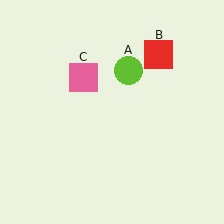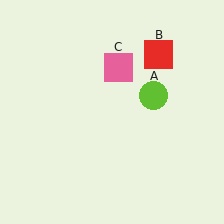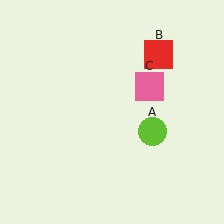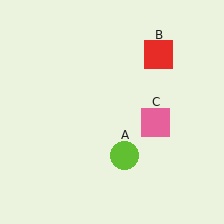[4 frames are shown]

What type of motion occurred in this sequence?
The lime circle (object A), pink square (object C) rotated clockwise around the center of the scene.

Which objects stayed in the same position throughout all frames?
Red square (object B) remained stationary.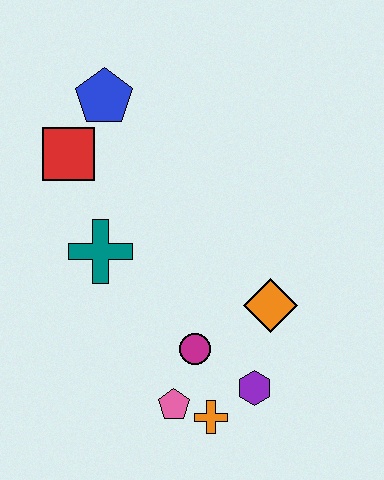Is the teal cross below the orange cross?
No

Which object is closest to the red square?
The blue pentagon is closest to the red square.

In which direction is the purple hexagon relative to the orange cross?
The purple hexagon is to the right of the orange cross.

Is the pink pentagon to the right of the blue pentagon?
Yes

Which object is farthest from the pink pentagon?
The blue pentagon is farthest from the pink pentagon.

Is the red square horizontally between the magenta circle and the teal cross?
No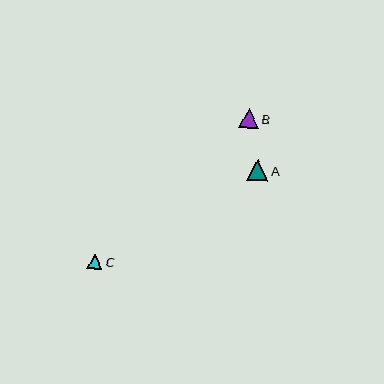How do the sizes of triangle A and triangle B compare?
Triangle A and triangle B are approximately the same size.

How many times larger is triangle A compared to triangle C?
Triangle A is approximately 1.4 times the size of triangle C.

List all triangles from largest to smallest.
From largest to smallest: A, B, C.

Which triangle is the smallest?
Triangle C is the smallest with a size of approximately 15 pixels.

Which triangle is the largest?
Triangle A is the largest with a size of approximately 21 pixels.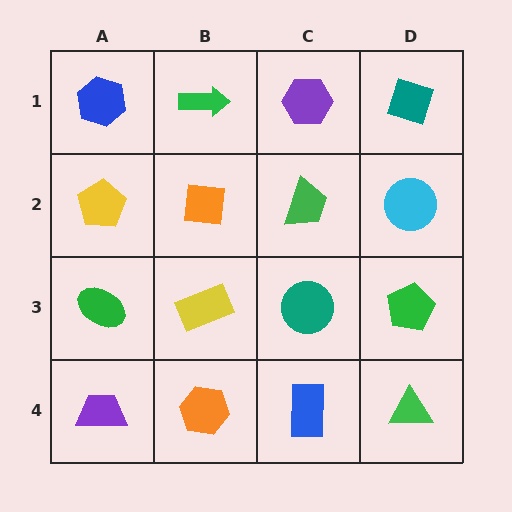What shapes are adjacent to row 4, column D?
A green pentagon (row 3, column D), a blue rectangle (row 4, column C).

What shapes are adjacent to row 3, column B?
An orange square (row 2, column B), an orange hexagon (row 4, column B), a green ellipse (row 3, column A), a teal circle (row 3, column C).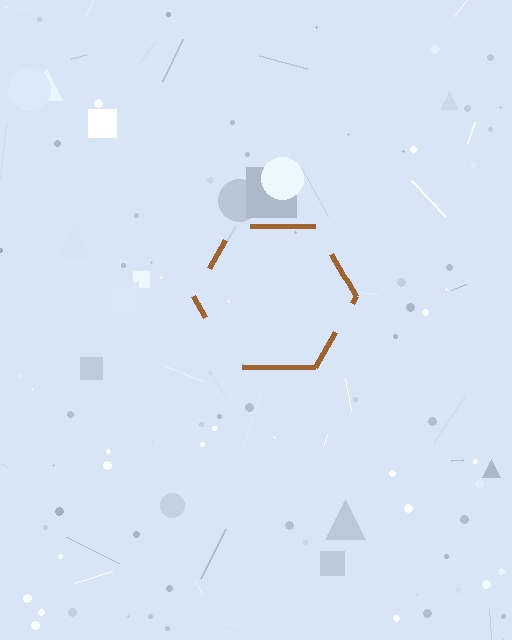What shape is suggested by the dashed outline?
The dashed outline suggests a hexagon.